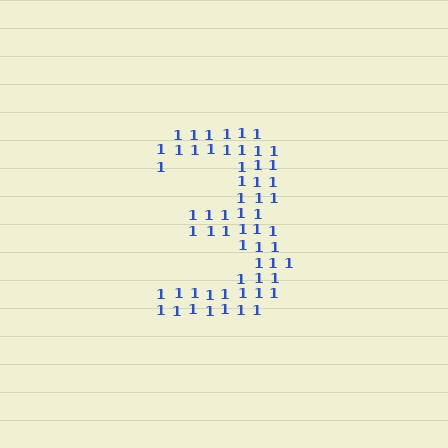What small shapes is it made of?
It is made of small digit 1's.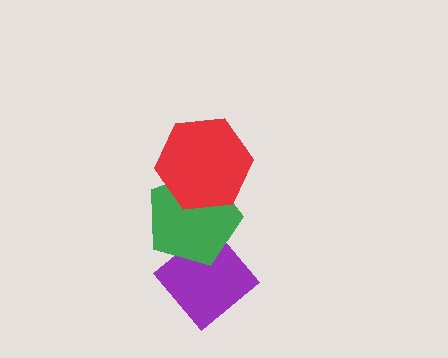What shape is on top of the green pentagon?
The red hexagon is on top of the green pentagon.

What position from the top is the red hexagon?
The red hexagon is 1st from the top.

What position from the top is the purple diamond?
The purple diamond is 3rd from the top.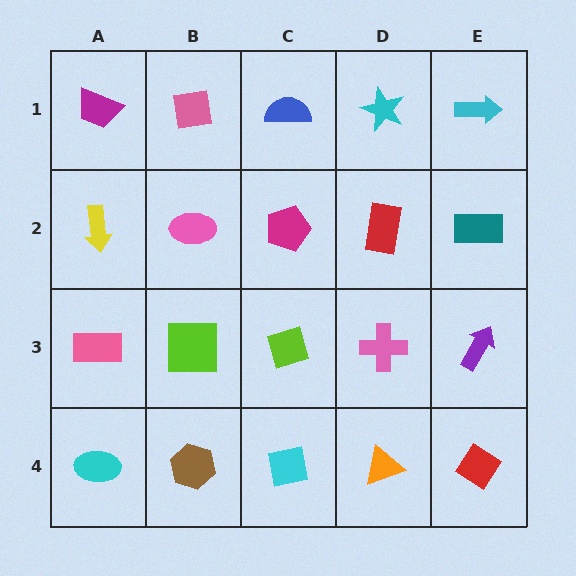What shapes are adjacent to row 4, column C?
A lime diamond (row 3, column C), a brown hexagon (row 4, column B), an orange triangle (row 4, column D).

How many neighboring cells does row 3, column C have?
4.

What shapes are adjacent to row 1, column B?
A pink ellipse (row 2, column B), a magenta trapezoid (row 1, column A), a blue semicircle (row 1, column C).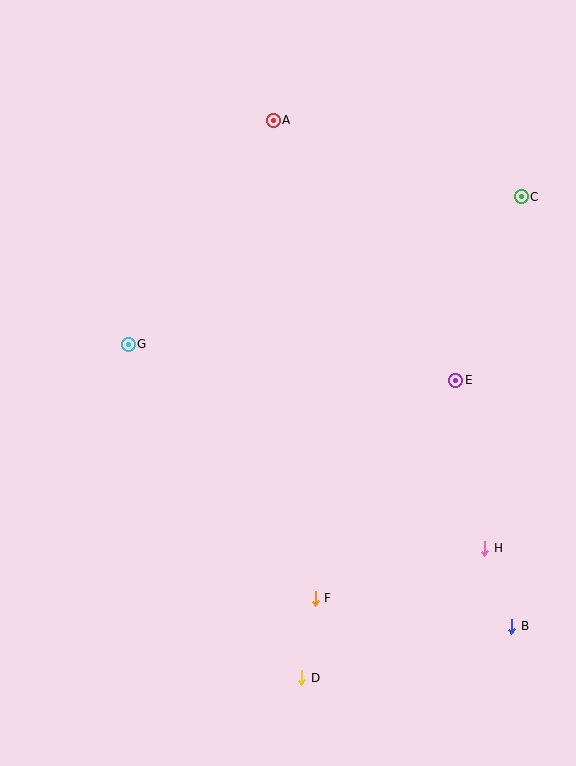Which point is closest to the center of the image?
Point G at (128, 344) is closest to the center.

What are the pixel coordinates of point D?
Point D is at (302, 678).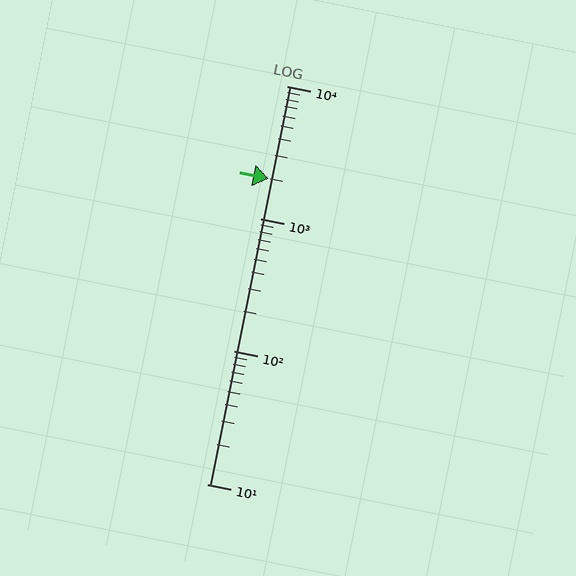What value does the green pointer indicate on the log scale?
The pointer indicates approximately 2000.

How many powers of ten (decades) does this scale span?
The scale spans 3 decades, from 10 to 10000.